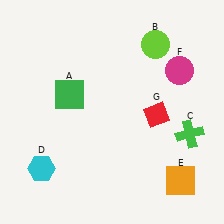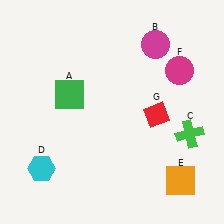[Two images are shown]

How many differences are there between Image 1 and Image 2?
There is 1 difference between the two images.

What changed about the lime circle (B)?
In Image 1, B is lime. In Image 2, it changed to magenta.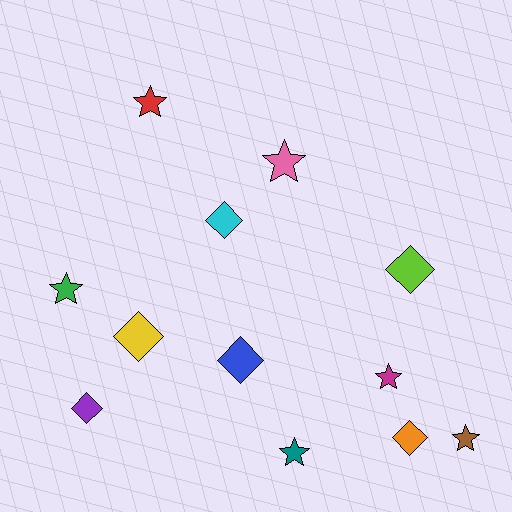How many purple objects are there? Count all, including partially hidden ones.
There is 1 purple object.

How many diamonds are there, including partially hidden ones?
There are 6 diamonds.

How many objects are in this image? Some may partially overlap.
There are 12 objects.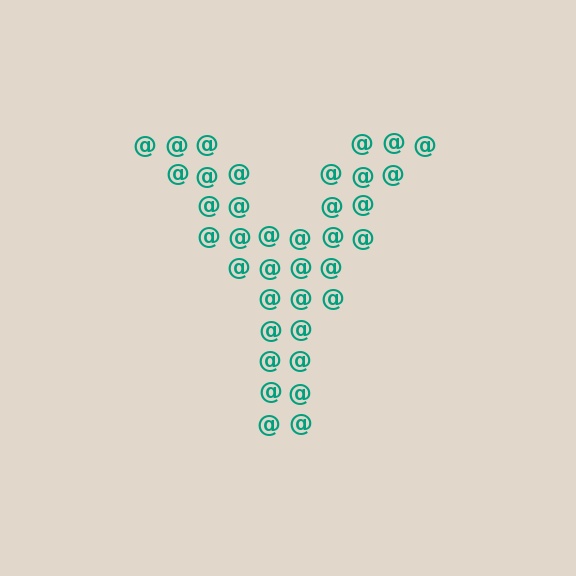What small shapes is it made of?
It is made of small at signs.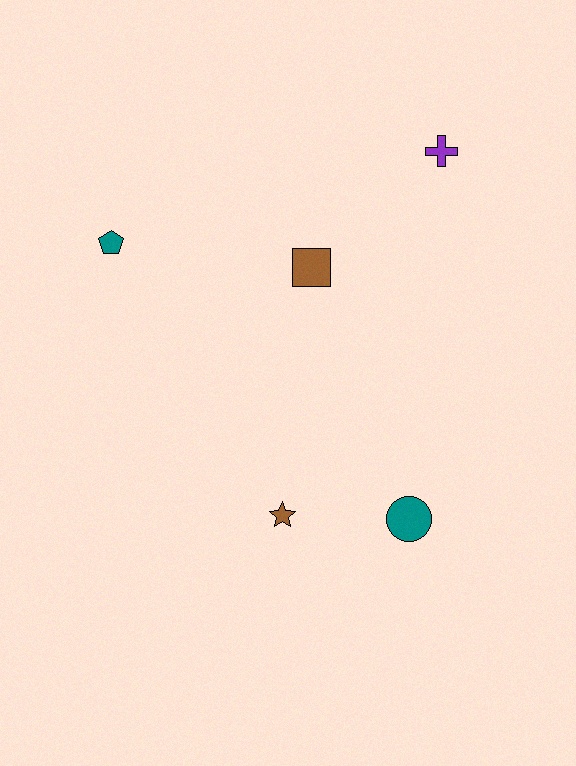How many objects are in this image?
There are 5 objects.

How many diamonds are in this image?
There are no diamonds.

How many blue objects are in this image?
There are no blue objects.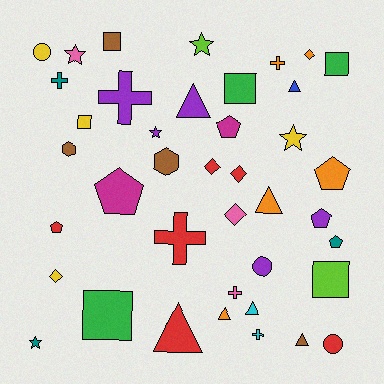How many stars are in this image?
There are 5 stars.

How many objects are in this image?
There are 40 objects.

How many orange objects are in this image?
There are 5 orange objects.